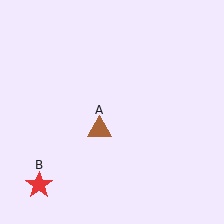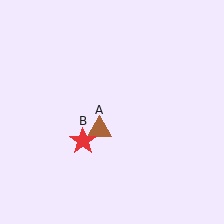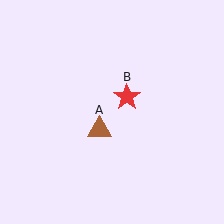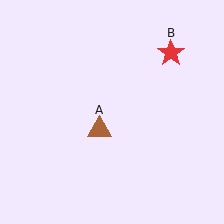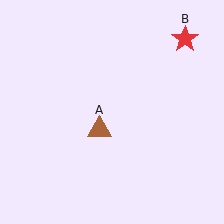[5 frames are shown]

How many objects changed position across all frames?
1 object changed position: red star (object B).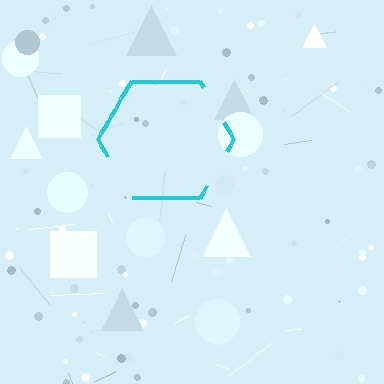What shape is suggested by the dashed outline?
The dashed outline suggests a hexagon.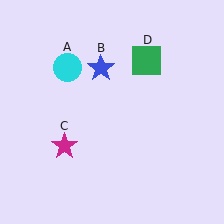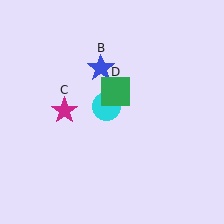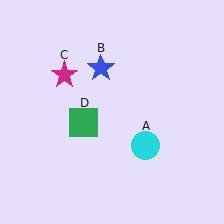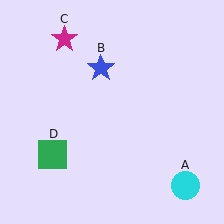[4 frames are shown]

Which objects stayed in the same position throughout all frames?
Blue star (object B) remained stationary.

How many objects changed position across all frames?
3 objects changed position: cyan circle (object A), magenta star (object C), green square (object D).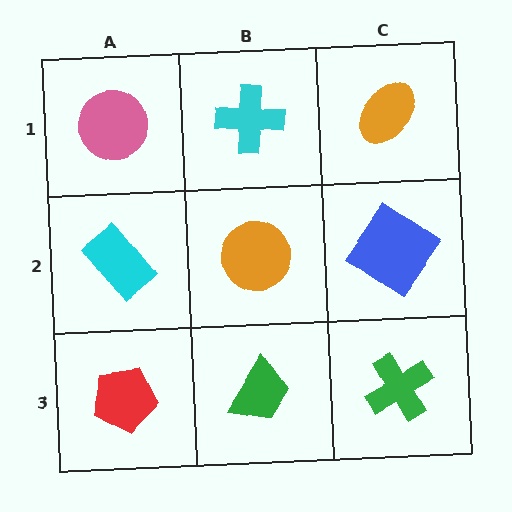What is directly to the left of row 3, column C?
A green trapezoid.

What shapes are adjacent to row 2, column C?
An orange ellipse (row 1, column C), a green cross (row 3, column C), an orange circle (row 2, column B).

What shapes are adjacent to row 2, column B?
A cyan cross (row 1, column B), a green trapezoid (row 3, column B), a cyan rectangle (row 2, column A), a blue diamond (row 2, column C).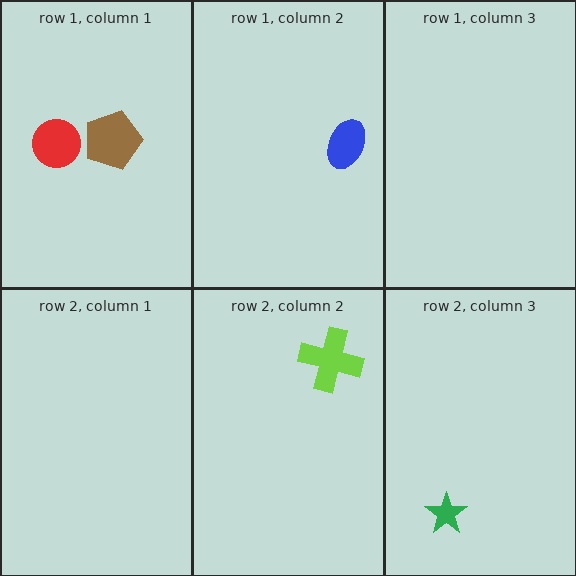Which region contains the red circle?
The row 1, column 1 region.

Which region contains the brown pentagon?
The row 1, column 1 region.